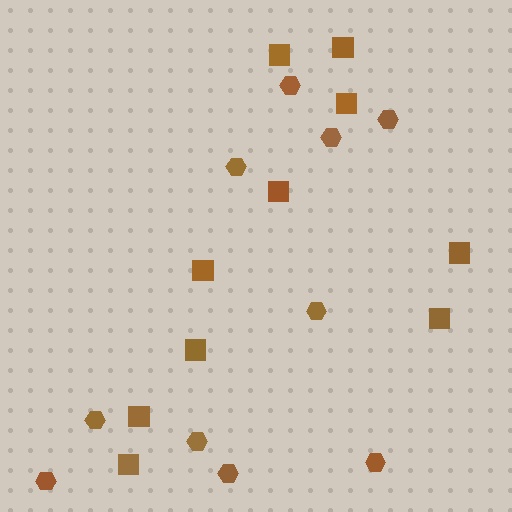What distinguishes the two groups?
There are 2 groups: one group of hexagons (10) and one group of squares (10).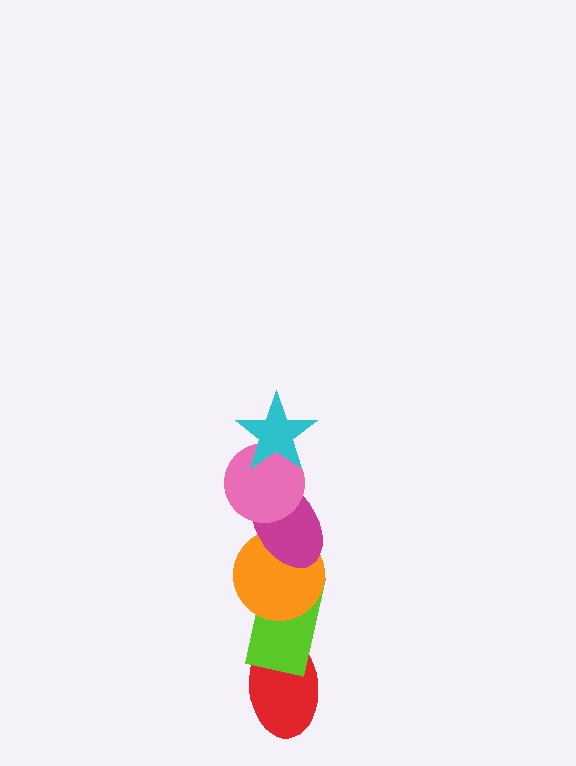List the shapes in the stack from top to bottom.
From top to bottom: the cyan star, the pink circle, the magenta ellipse, the orange circle, the lime rectangle, the red ellipse.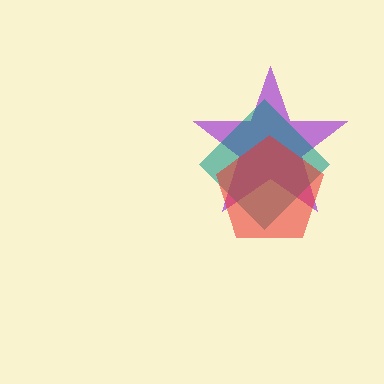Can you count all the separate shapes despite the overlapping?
Yes, there are 3 separate shapes.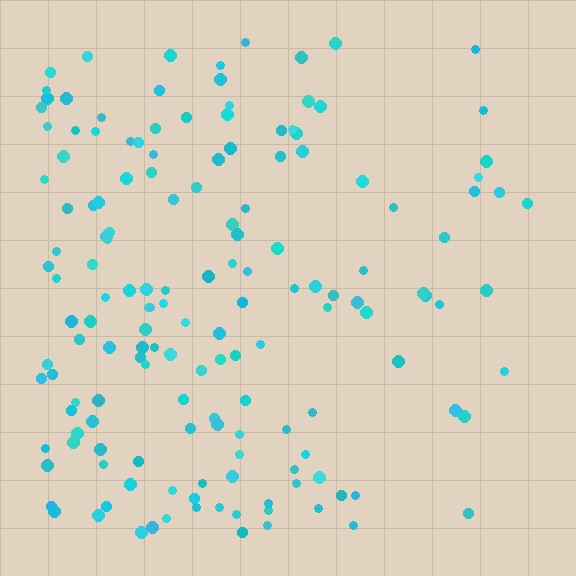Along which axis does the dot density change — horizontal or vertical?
Horizontal.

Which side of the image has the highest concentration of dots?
The left.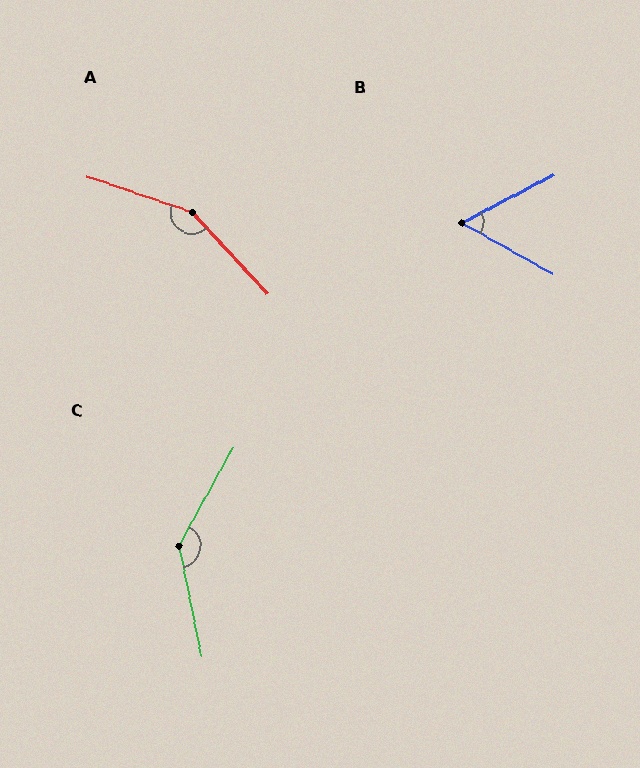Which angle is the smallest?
B, at approximately 57 degrees.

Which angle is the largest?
A, at approximately 151 degrees.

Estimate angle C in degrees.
Approximately 139 degrees.